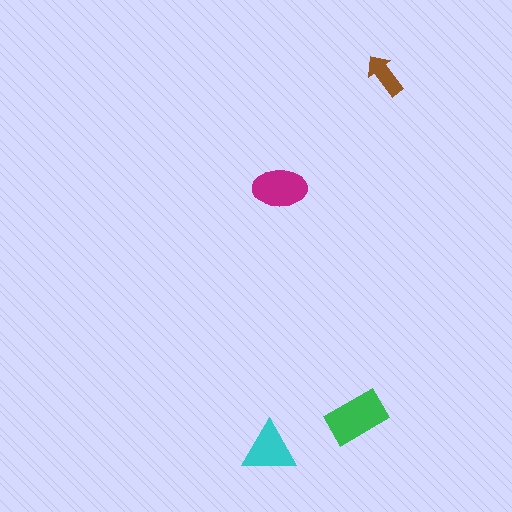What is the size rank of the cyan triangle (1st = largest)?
3rd.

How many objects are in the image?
There are 4 objects in the image.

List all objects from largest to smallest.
The green rectangle, the magenta ellipse, the cyan triangle, the brown arrow.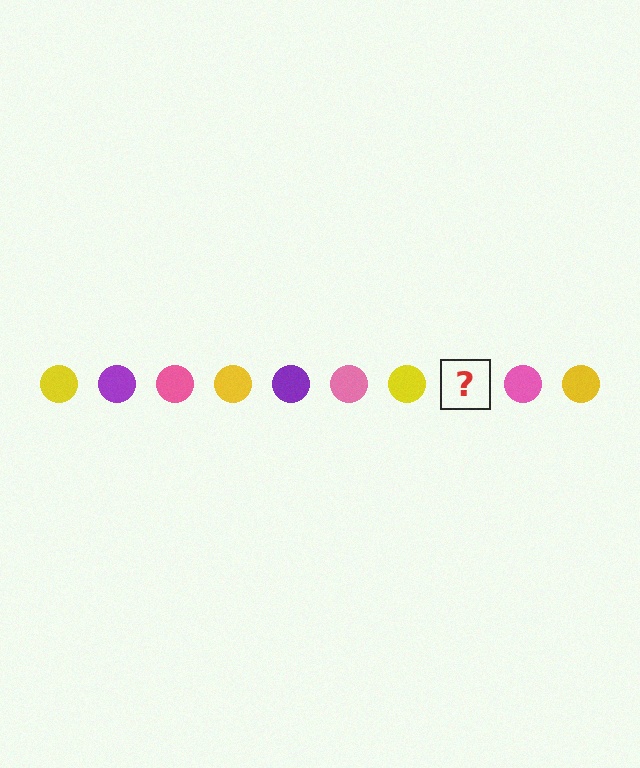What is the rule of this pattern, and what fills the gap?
The rule is that the pattern cycles through yellow, purple, pink circles. The gap should be filled with a purple circle.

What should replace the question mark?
The question mark should be replaced with a purple circle.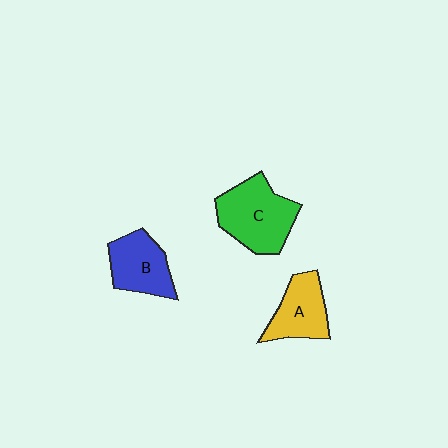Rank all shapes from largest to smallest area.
From largest to smallest: C (green), B (blue), A (yellow).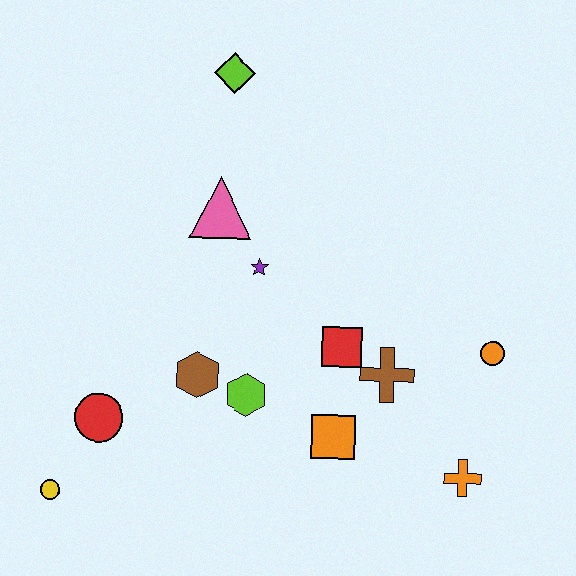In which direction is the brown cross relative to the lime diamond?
The brown cross is below the lime diamond.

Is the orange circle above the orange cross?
Yes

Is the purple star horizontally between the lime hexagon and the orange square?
Yes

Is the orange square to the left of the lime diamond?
No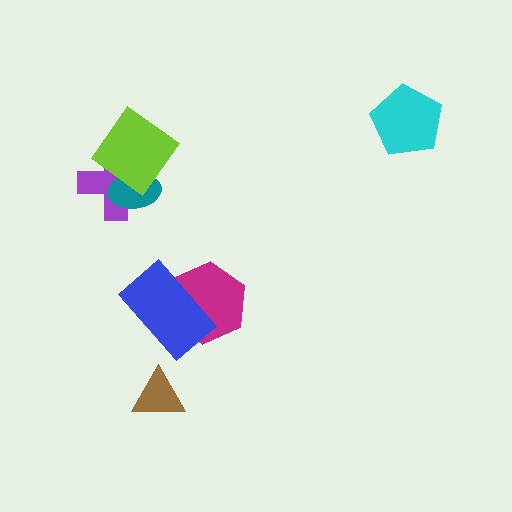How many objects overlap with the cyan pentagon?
0 objects overlap with the cyan pentagon.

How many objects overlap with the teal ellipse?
2 objects overlap with the teal ellipse.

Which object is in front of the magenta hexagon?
The blue rectangle is in front of the magenta hexagon.